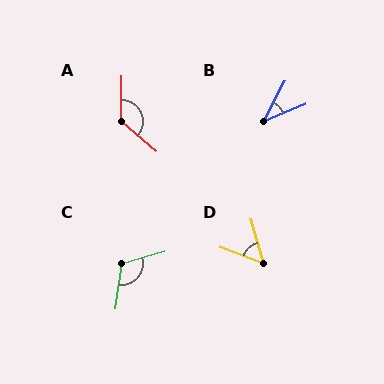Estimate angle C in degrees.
Approximately 114 degrees.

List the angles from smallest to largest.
B (40°), D (54°), C (114°), A (130°).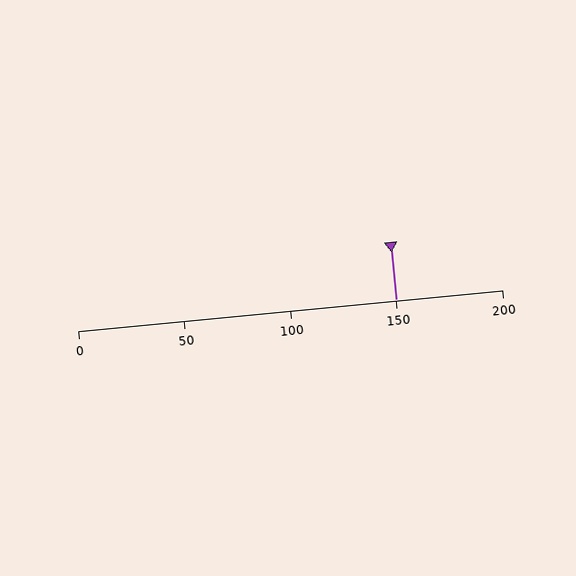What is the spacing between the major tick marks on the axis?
The major ticks are spaced 50 apart.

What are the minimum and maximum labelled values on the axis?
The axis runs from 0 to 200.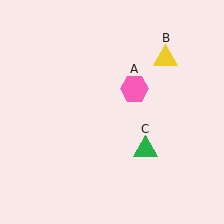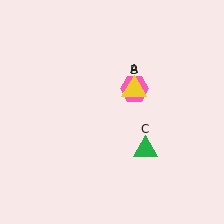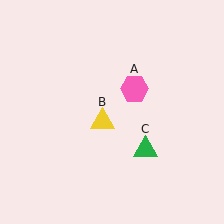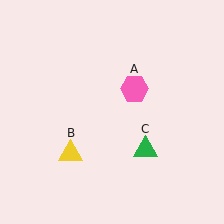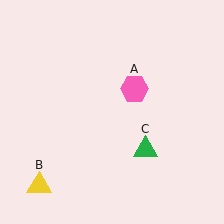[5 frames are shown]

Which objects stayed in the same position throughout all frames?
Pink hexagon (object A) and green triangle (object C) remained stationary.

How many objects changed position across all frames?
1 object changed position: yellow triangle (object B).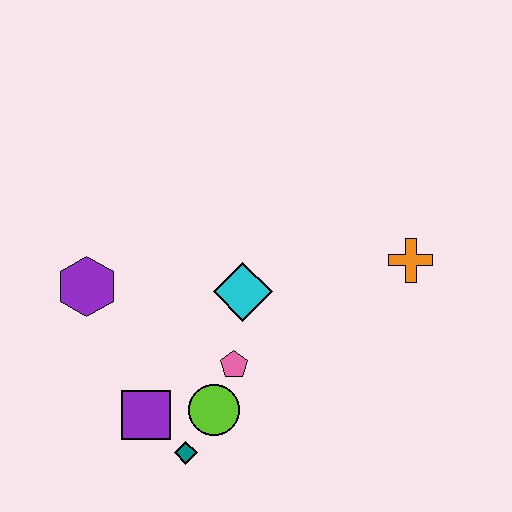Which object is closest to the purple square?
The teal diamond is closest to the purple square.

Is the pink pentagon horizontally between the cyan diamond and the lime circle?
Yes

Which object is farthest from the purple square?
The orange cross is farthest from the purple square.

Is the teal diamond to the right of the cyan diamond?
No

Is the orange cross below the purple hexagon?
No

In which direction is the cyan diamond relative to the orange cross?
The cyan diamond is to the left of the orange cross.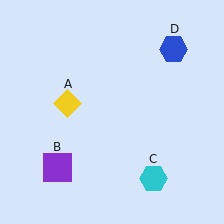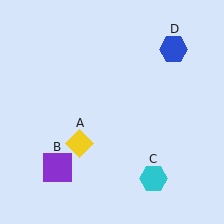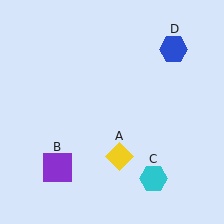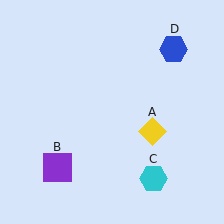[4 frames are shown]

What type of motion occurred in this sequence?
The yellow diamond (object A) rotated counterclockwise around the center of the scene.